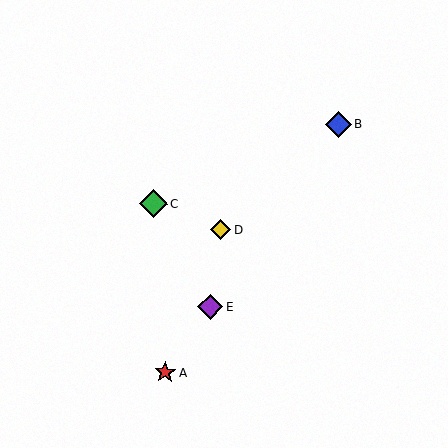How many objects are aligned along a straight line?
3 objects (A, B, E) are aligned along a straight line.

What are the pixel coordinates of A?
Object A is at (165, 372).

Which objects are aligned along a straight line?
Objects A, B, E are aligned along a straight line.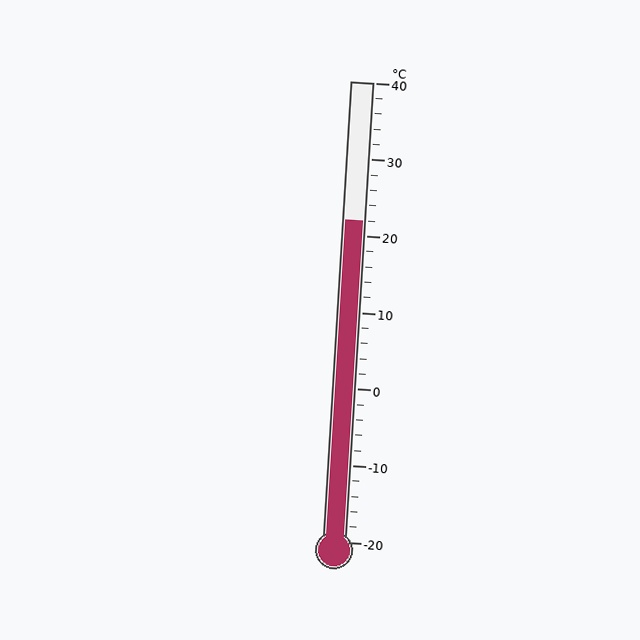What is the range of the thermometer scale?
The thermometer scale ranges from -20°C to 40°C.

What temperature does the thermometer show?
The thermometer shows approximately 22°C.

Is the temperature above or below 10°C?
The temperature is above 10°C.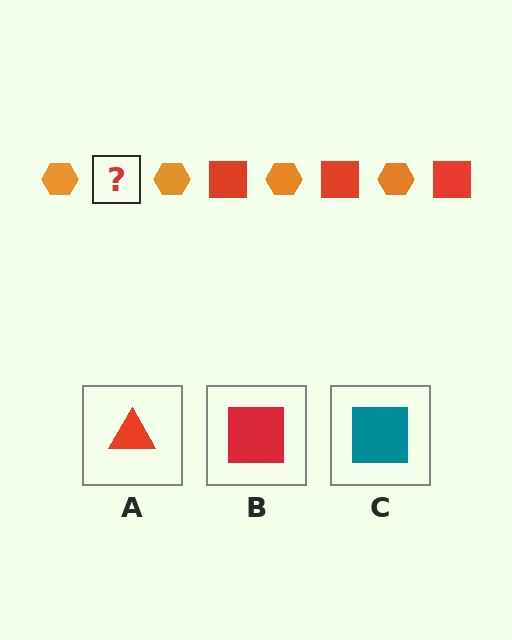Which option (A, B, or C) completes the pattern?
B.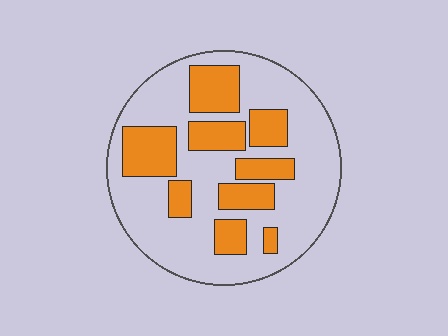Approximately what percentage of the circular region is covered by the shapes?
Approximately 30%.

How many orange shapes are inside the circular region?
9.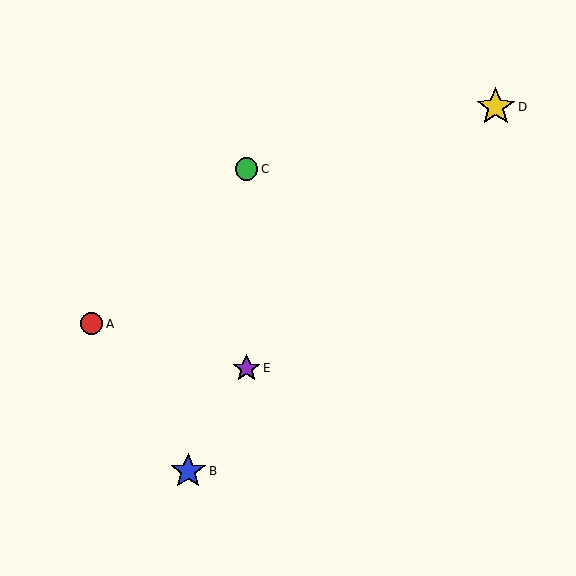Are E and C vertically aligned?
Yes, both are at x≈246.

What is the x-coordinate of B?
Object B is at x≈188.